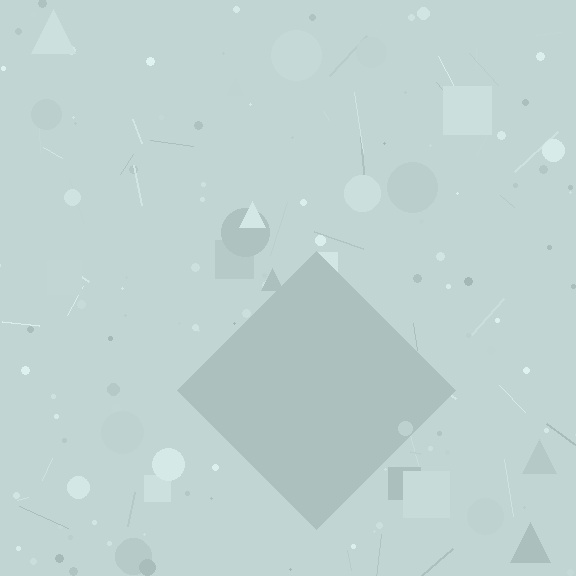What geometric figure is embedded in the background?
A diamond is embedded in the background.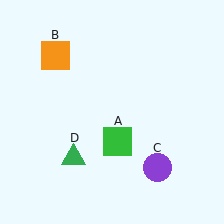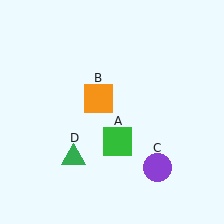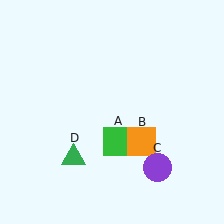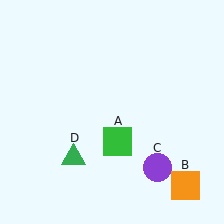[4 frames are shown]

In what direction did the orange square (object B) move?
The orange square (object B) moved down and to the right.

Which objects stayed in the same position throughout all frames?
Green square (object A) and purple circle (object C) and green triangle (object D) remained stationary.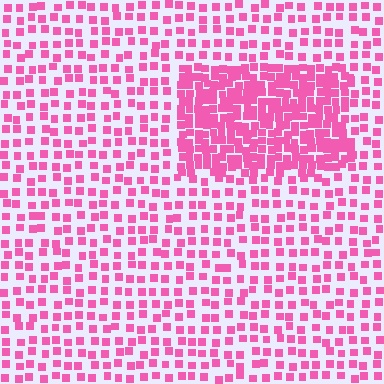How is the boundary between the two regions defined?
The boundary is defined by a change in element density (approximately 2.3x ratio). All elements are the same color, size, and shape.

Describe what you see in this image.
The image contains small pink elements arranged at two different densities. A rectangle-shaped region is visible where the elements are more densely packed than the surrounding area.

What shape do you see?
I see a rectangle.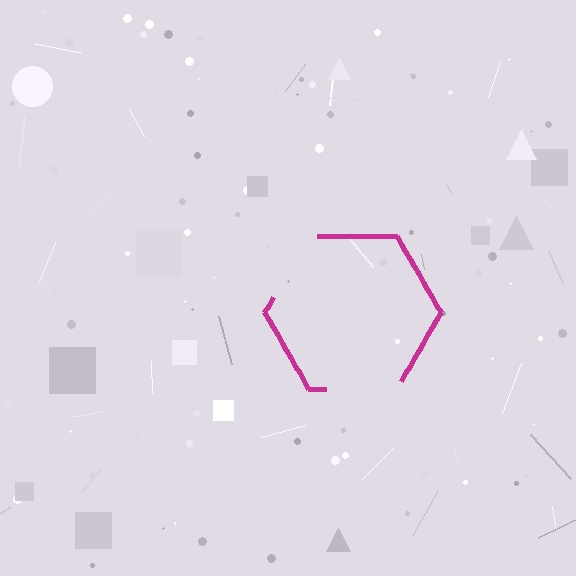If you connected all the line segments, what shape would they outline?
They would outline a hexagon.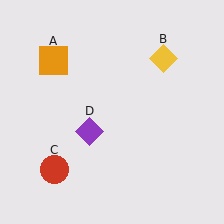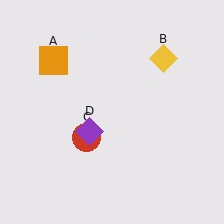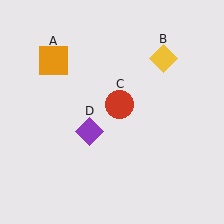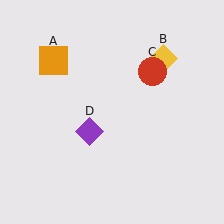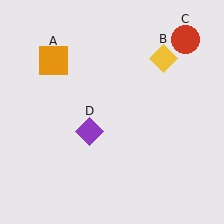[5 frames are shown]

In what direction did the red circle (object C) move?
The red circle (object C) moved up and to the right.